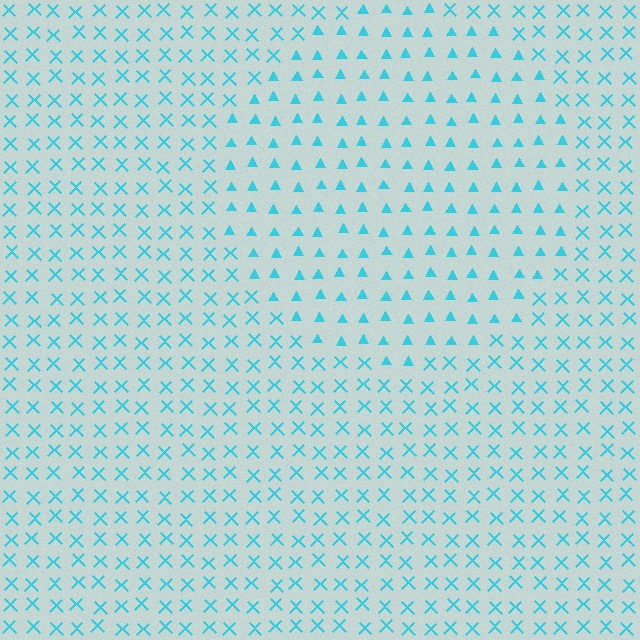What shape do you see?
I see a circle.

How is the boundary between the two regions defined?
The boundary is defined by a change in element shape: triangles inside vs. X marks outside. All elements share the same color and spacing.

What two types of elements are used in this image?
The image uses triangles inside the circle region and X marks outside it.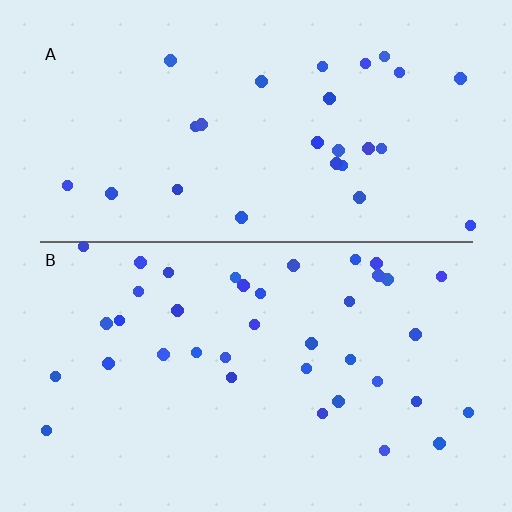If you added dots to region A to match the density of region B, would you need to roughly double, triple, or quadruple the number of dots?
Approximately double.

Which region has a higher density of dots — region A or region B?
B (the bottom).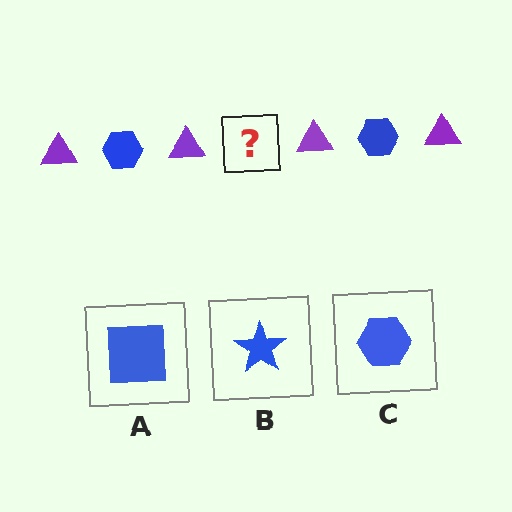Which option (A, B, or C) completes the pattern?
C.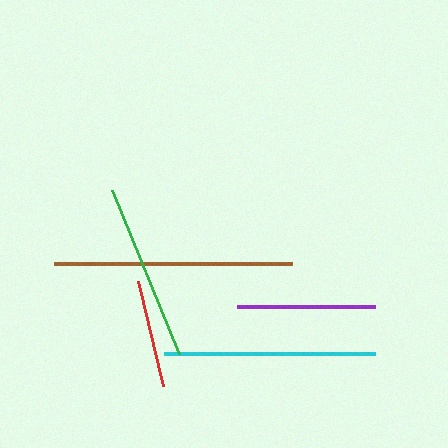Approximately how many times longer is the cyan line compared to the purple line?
The cyan line is approximately 1.5 times the length of the purple line.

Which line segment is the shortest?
The red line is the shortest at approximately 108 pixels.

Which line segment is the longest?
The brown line is the longest at approximately 238 pixels.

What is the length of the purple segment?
The purple segment is approximately 137 pixels long.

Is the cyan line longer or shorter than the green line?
The cyan line is longer than the green line.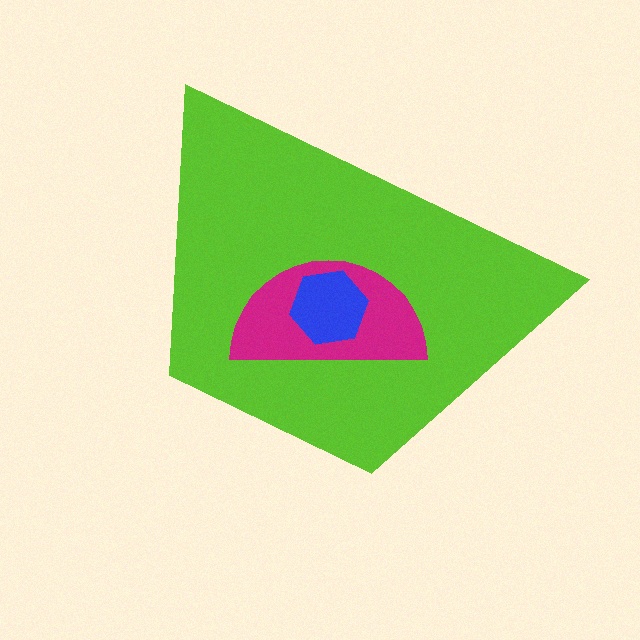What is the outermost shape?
The lime trapezoid.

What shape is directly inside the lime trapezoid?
The magenta semicircle.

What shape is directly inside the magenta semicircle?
The blue hexagon.